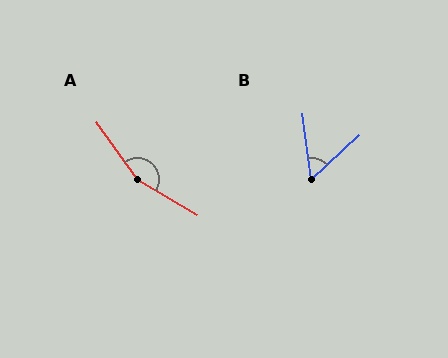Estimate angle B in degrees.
Approximately 55 degrees.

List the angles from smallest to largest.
B (55°), A (157°).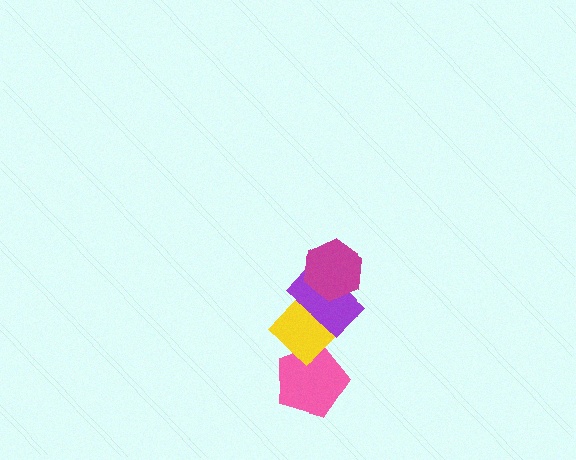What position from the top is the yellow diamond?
The yellow diamond is 3rd from the top.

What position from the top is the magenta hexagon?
The magenta hexagon is 1st from the top.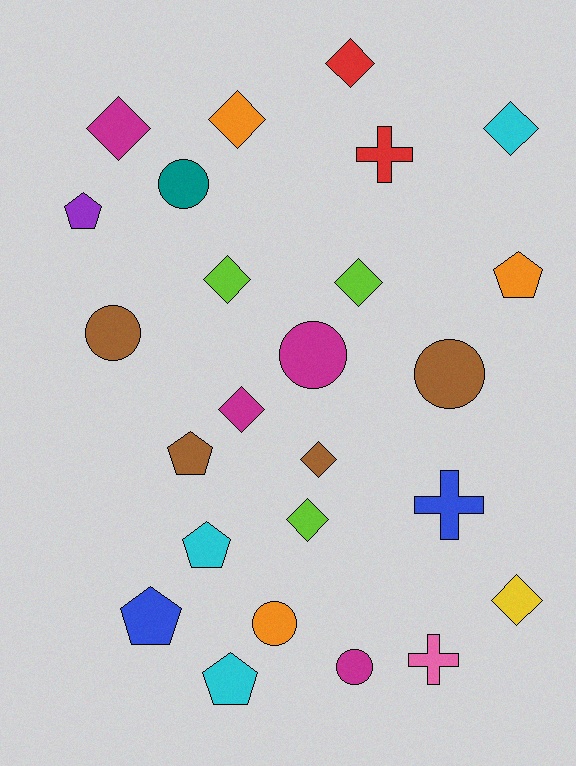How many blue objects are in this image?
There are 2 blue objects.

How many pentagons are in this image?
There are 6 pentagons.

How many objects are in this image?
There are 25 objects.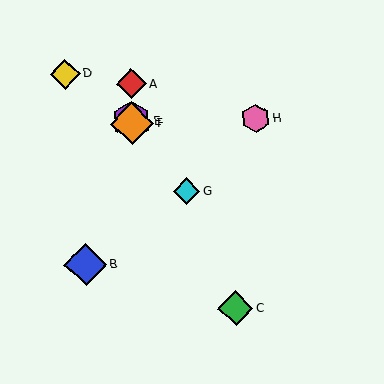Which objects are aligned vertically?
Objects A, E, F are aligned vertically.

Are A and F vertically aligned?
Yes, both are at x≈131.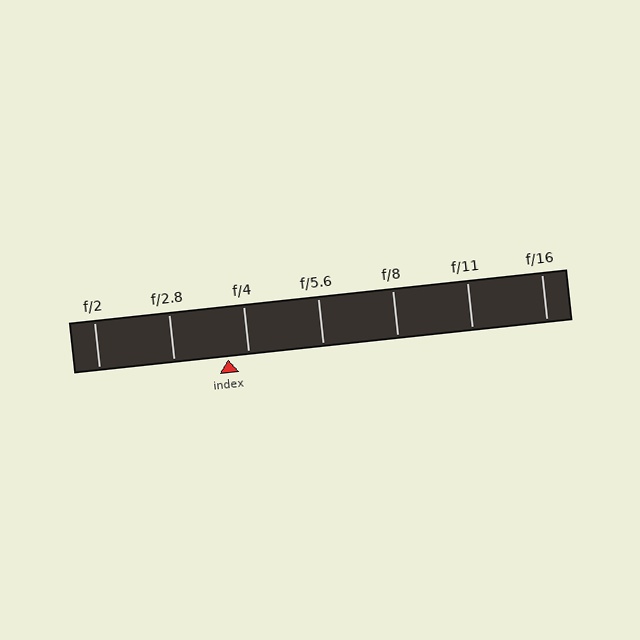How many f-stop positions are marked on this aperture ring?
There are 7 f-stop positions marked.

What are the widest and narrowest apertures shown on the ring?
The widest aperture shown is f/2 and the narrowest is f/16.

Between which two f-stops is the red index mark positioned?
The index mark is between f/2.8 and f/4.